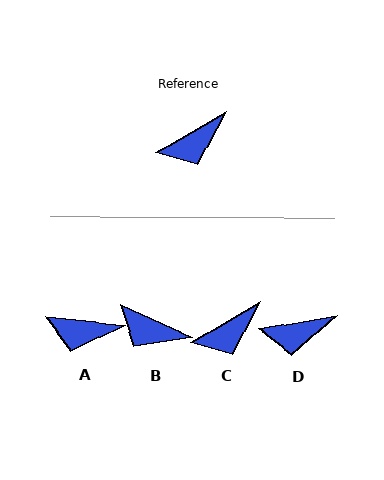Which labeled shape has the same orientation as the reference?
C.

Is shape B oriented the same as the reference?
No, it is off by about 55 degrees.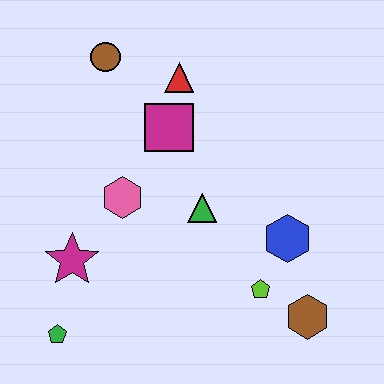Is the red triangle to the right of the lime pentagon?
No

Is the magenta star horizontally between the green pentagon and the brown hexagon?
Yes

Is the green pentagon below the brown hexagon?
Yes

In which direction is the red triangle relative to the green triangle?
The red triangle is above the green triangle.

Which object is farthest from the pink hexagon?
The brown hexagon is farthest from the pink hexagon.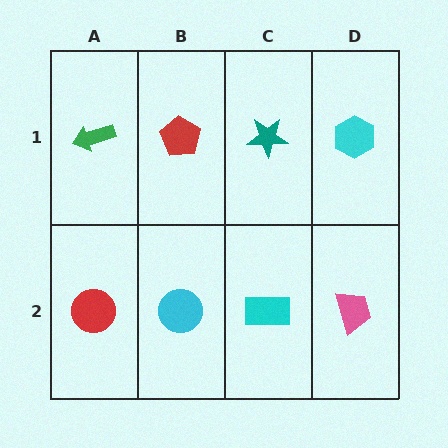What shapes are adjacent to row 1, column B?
A cyan circle (row 2, column B), a green arrow (row 1, column A), a teal star (row 1, column C).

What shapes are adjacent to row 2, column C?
A teal star (row 1, column C), a cyan circle (row 2, column B), a pink trapezoid (row 2, column D).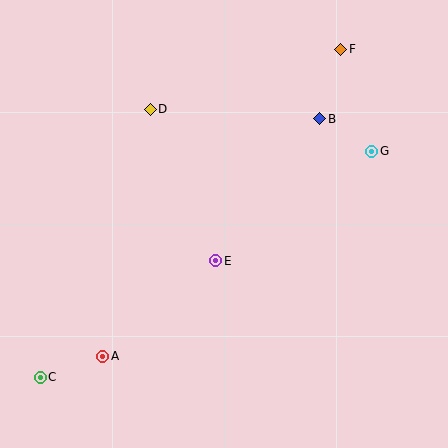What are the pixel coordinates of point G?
Point G is at (372, 151).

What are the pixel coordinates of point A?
Point A is at (103, 356).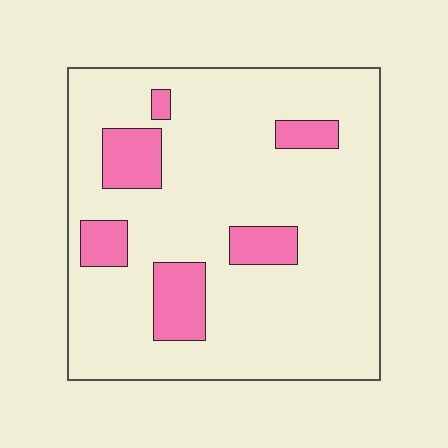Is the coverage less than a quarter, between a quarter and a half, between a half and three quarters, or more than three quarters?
Less than a quarter.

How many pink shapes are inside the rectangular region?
6.